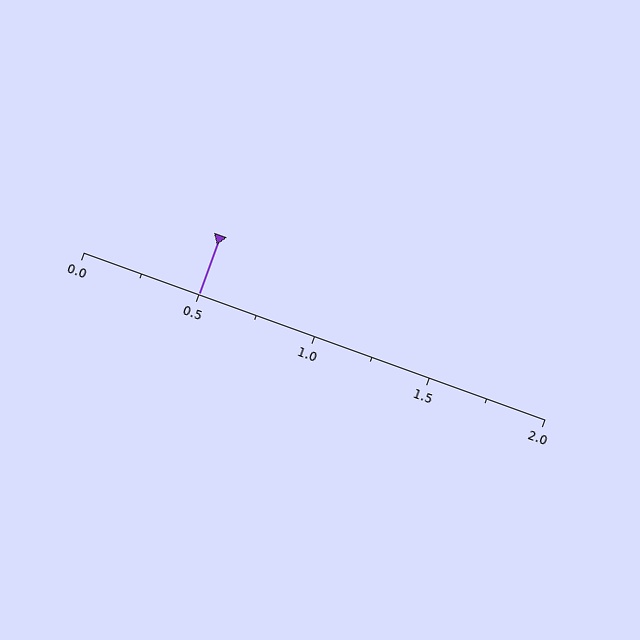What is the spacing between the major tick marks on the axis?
The major ticks are spaced 0.5 apart.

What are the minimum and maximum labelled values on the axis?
The axis runs from 0.0 to 2.0.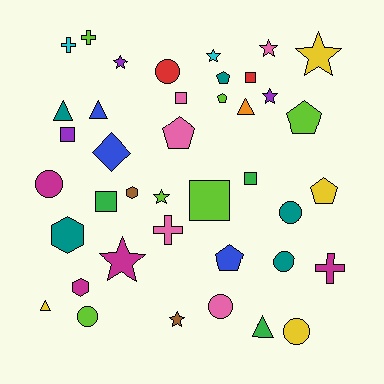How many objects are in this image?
There are 40 objects.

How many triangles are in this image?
There are 5 triangles.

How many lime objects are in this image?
There are 6 lime objects.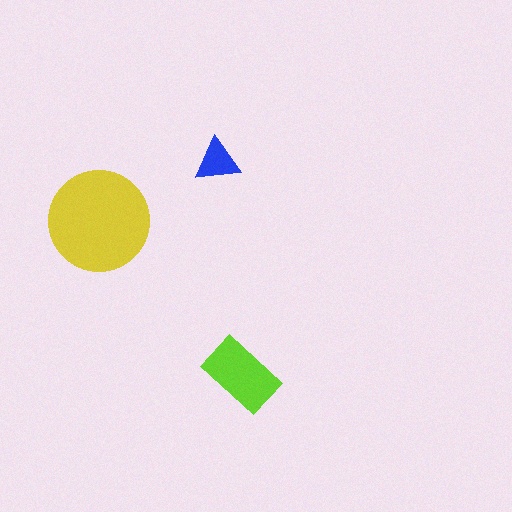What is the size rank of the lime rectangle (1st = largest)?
2nd.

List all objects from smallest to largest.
The blue triangle, the lime rectangle, the yellow circle.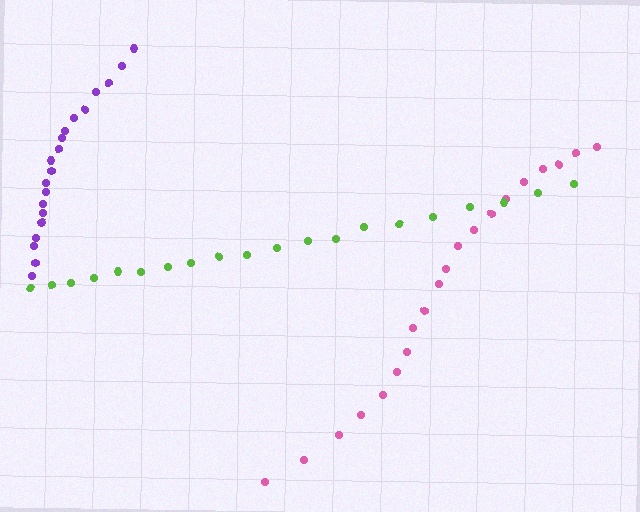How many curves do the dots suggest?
There are 3 distinct paths.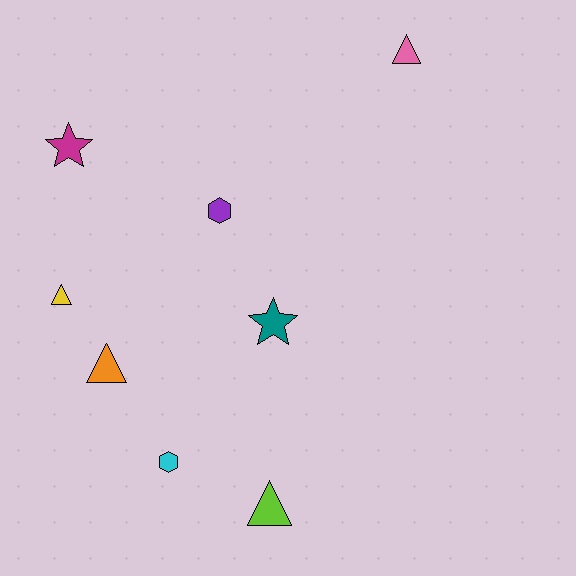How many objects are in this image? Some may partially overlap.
There are 8 objects.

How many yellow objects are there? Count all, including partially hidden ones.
There is 1 yellow object.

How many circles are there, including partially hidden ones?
There are no circles.